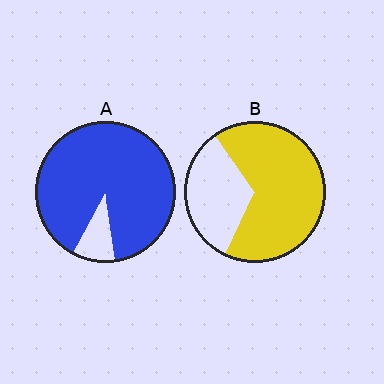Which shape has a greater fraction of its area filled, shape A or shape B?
Shape A.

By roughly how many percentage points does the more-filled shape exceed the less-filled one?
By roughly 25 percentage points (A over B).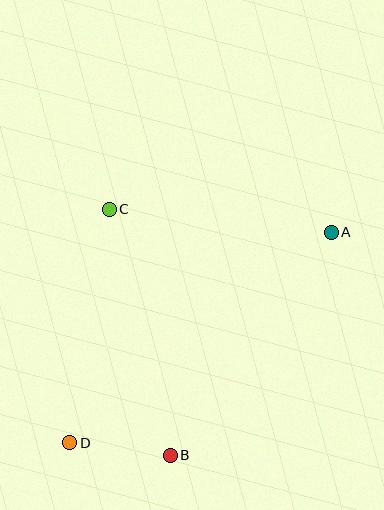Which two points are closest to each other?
Points B and D are closest to each other.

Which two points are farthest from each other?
Points A and D are farthest from each other.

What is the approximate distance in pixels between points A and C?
The distance between A and C is approximately 223 pixels.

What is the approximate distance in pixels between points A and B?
The distance between A and B is approximately 275 pixels.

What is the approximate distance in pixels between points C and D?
The distance between C and D is approximately 237 pixels.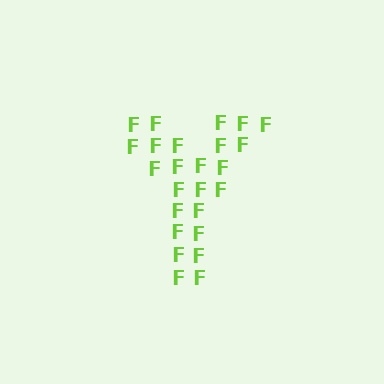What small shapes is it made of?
It is made of small letter F's.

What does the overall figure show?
The overall figure shows the letter Y.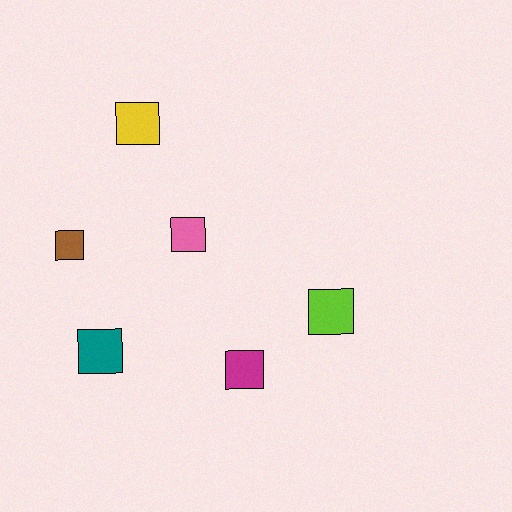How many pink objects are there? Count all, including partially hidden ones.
There is 1 pink object.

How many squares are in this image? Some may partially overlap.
There are 6 squares.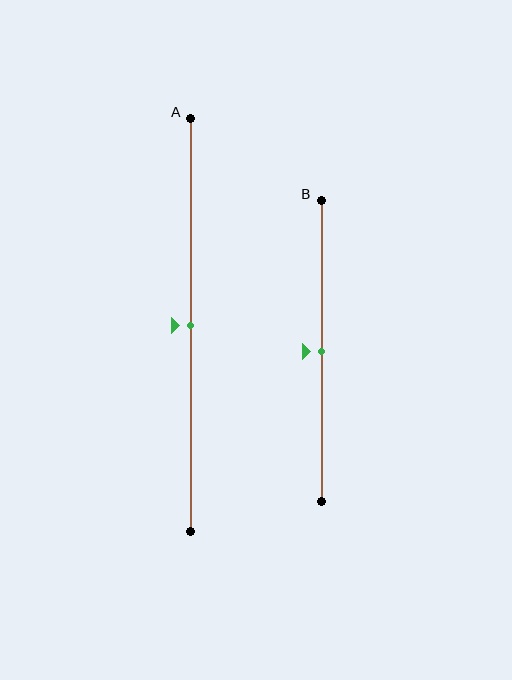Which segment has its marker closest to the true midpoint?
Segment A has its marker closest to the true midpoint.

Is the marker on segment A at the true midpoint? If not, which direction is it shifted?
Yes, the marker on segment A is at the true midpoint.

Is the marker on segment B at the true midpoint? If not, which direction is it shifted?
Yes, the marker on segment B is at the true midpoint.